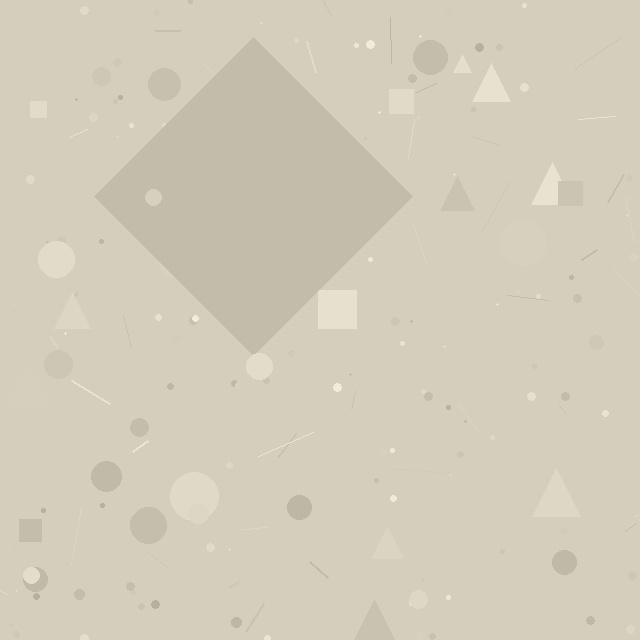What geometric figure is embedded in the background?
A diamond is embedded in the background.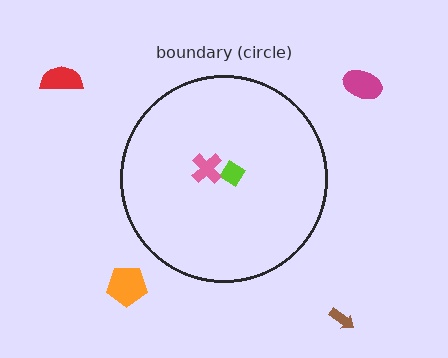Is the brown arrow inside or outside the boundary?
Outside.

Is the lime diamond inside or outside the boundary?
Inside.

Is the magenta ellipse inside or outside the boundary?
Outside.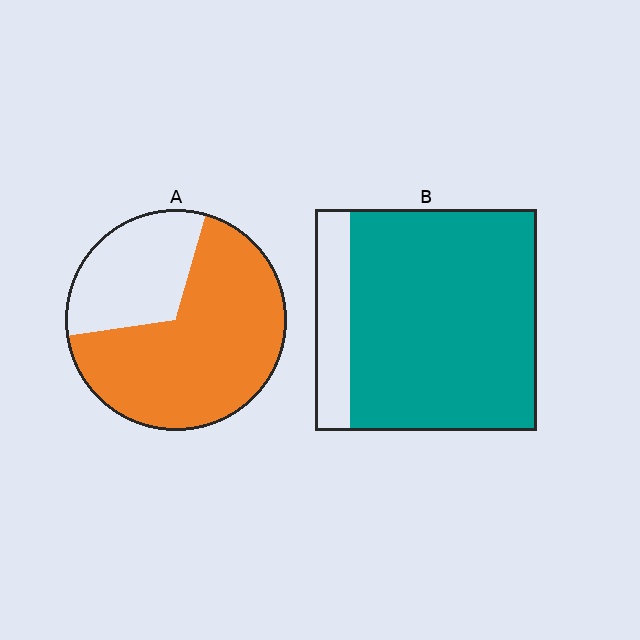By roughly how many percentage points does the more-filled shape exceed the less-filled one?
By roughly 15 percentage points (B over A).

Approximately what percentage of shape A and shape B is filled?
A is approximately 70% and B is approximately 85%.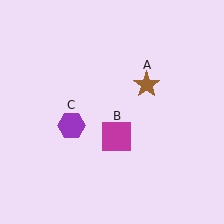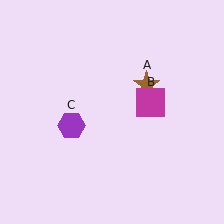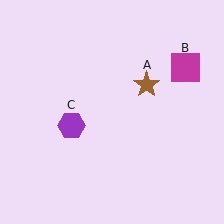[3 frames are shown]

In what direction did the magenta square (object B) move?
The magenta square (object B) moved up and to the right.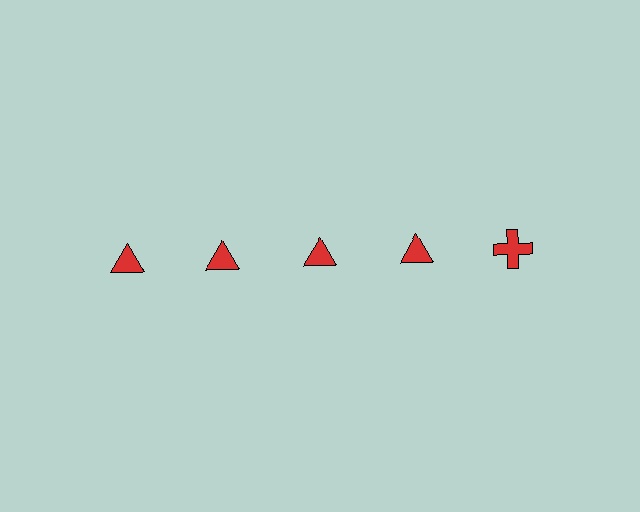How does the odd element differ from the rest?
It has a different shape: cross instead of triangle.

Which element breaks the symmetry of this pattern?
The red cross in the top row, rightmost column breaks the symmetry. All other shapes are red triangles.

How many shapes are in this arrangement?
There are 5 shapes arranged in a grid pattern.